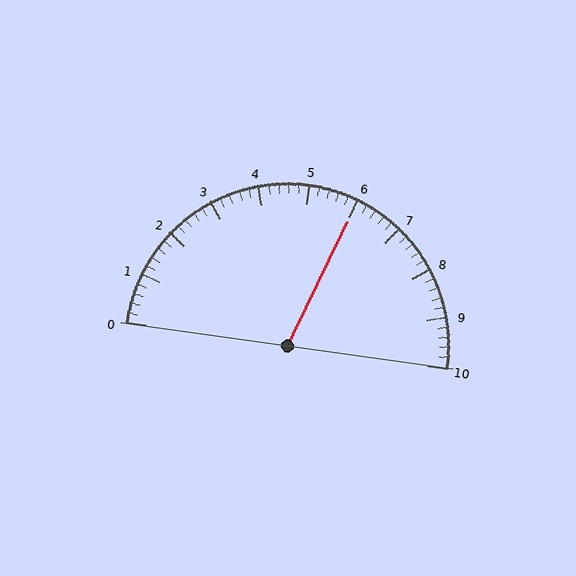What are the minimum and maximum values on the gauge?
The gauge ranges from 0 to 10.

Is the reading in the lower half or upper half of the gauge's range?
The reading is in the upper half of the range (0 to 10).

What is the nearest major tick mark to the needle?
The nearest major tick mark is 6.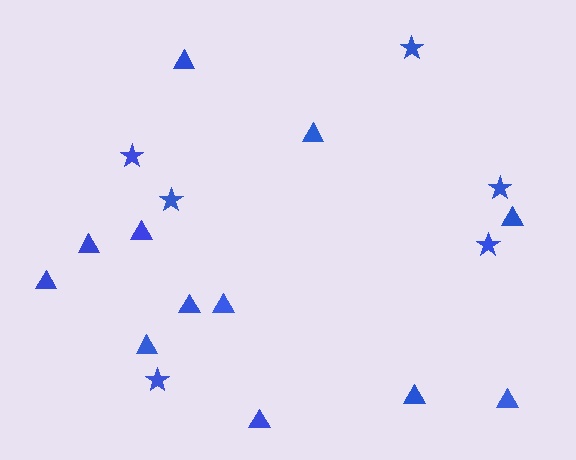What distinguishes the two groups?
There are 2 groups: one group of stars (6) and one group of triangles (12).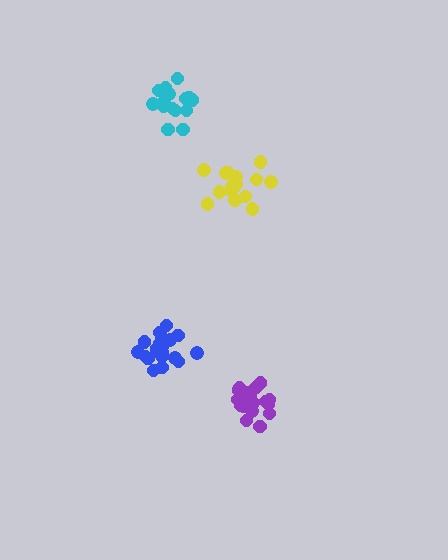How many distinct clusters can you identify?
There are 4 distinct clusters.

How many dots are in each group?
Group 1: 19 dots, Group 2: 17 dots, Group 3: 15 dots, Group 4: 17 dots (68 total).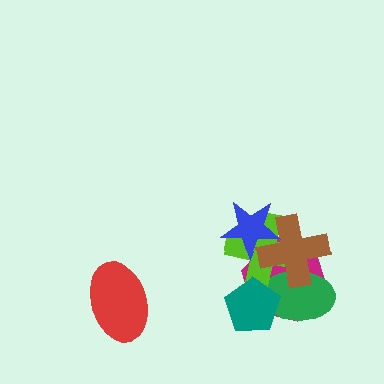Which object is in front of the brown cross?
The blue star is in front of the brown cross.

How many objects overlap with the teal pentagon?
3 objects overlap with the teal pentagon.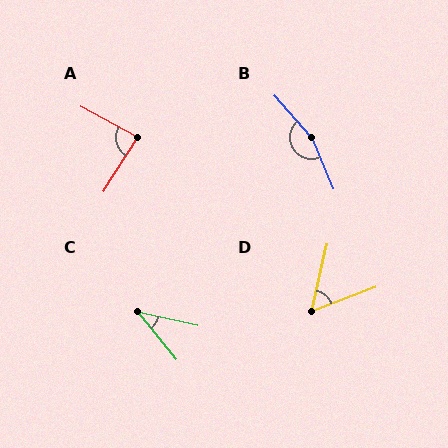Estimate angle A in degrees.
Approximately 87 degrees.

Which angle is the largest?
B, at approximately 162 degrees.